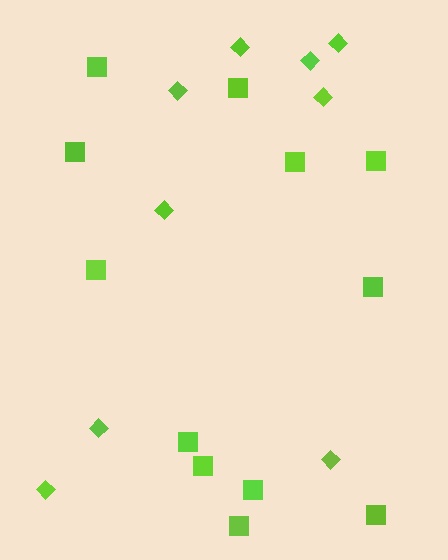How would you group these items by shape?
There are 2 groups: one group of diamonds (9) and one group of squares (12).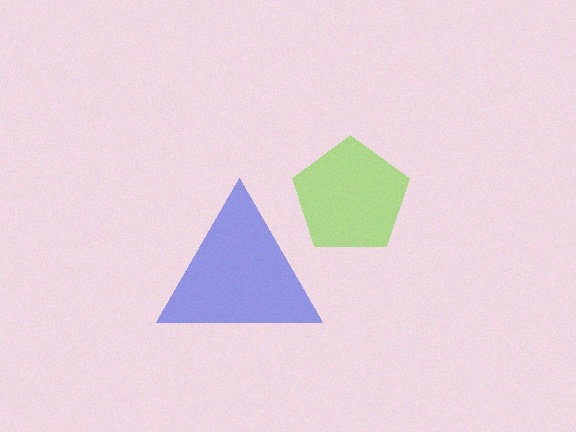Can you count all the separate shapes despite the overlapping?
Yes, there are 2 separate shapes.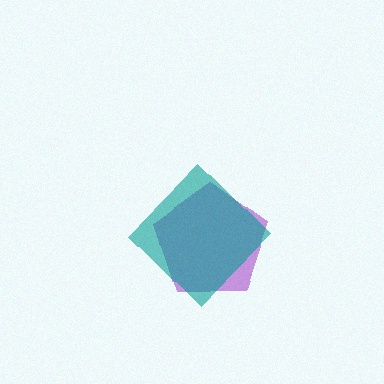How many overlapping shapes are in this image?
There are 2 overlapping shapes in the image.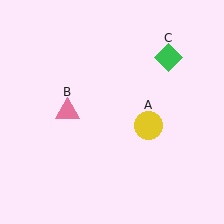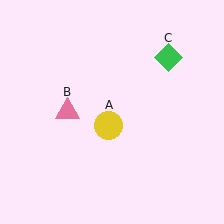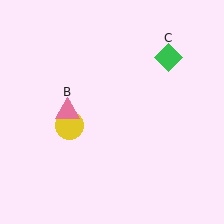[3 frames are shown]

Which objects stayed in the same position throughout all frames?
Pink triangle (object B) and green diamond (object C) remained stationary.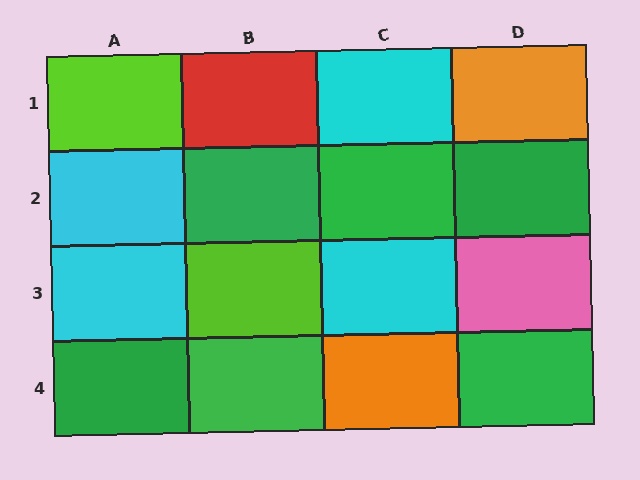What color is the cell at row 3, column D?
Pink.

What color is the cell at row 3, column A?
Cyan.